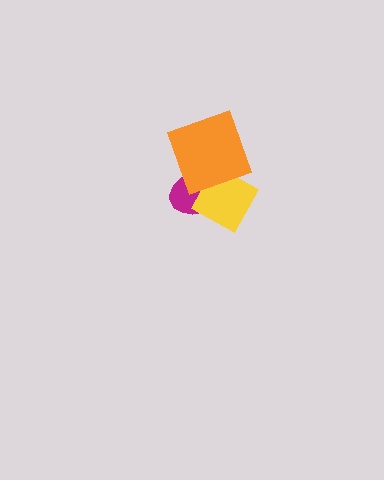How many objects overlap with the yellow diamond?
2 objects overlap with the yellow diamond.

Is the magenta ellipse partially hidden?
Yes, it is partially covered by another shape.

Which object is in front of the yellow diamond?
The orange square is in front of the yellow diamond.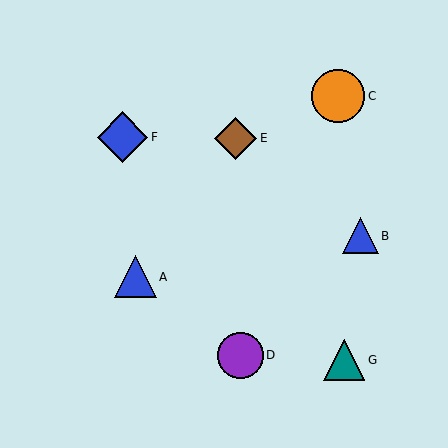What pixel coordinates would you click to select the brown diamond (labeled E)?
Click at (236, 138) to select the brown diamond E.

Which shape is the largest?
The orange circle (labeled C) is the largest.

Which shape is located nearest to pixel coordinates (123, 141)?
The blue diamond (labeled F) at (123, 137) is nearest to that location.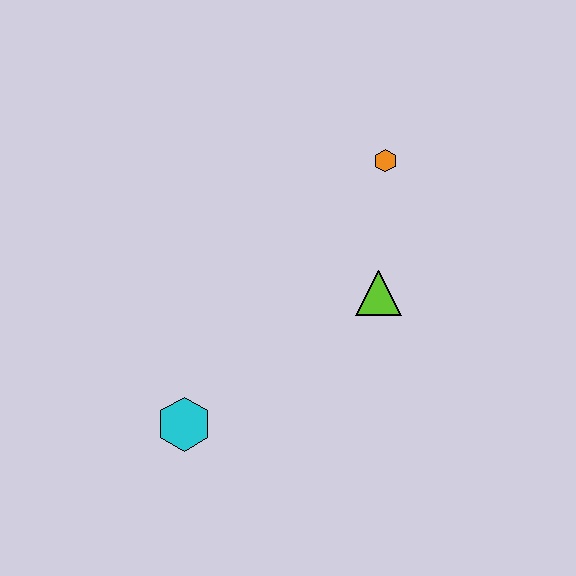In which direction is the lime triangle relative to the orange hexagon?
The lime triangle is below the orange hexagon.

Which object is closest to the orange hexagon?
The lime triangle is closest to the orange hexagon.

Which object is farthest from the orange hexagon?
The cyan hexagon is farthest from the orange hexagon.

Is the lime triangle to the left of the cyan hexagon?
No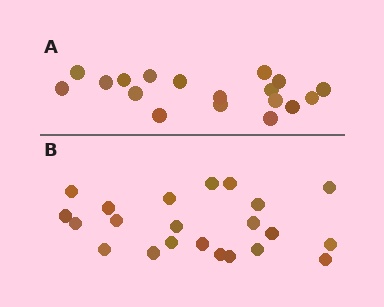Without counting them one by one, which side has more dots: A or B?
Region B (the bottom region) has more dots.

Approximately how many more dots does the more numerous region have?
Region B has about 4 more dots than region A.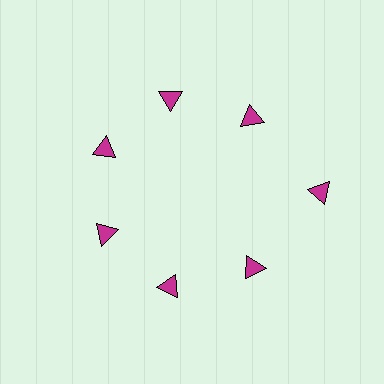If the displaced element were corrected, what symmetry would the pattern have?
It would have 7-fold rotational symmetry — the pattern would map onto itself every 51 degrees.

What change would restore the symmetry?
The symmetry would be restored by moving it inward, back onto the ring so that all 7 triangles sit at equal angles and equal distance from the center.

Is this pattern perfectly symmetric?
No. The 7 magenta triangles are arranged in a ring, but one element near the 3 o'clock position is pushed outward from the center, breaking the 7-fold rotational symmetry.